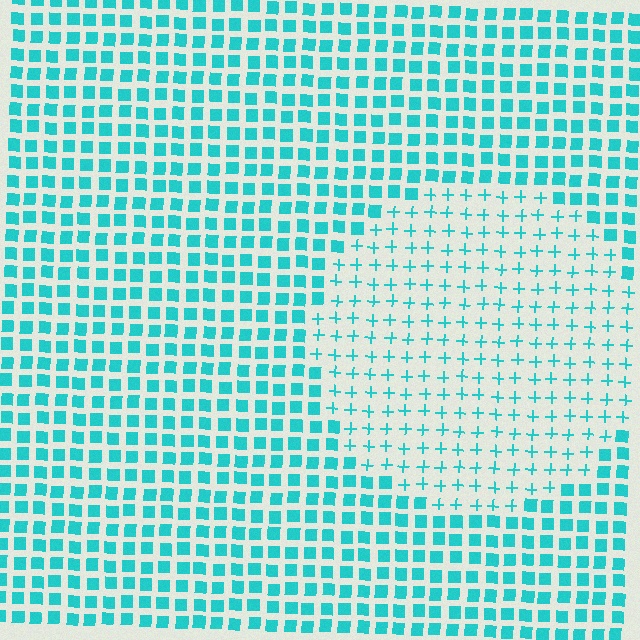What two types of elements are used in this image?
The image uses plus signs inside the circle region and squares outside it.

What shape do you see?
I see a circle.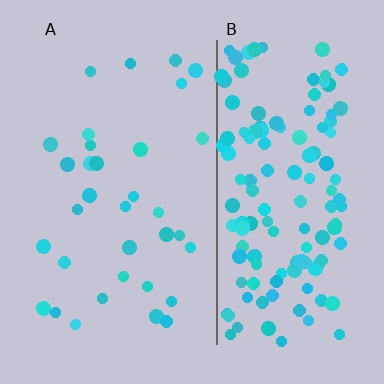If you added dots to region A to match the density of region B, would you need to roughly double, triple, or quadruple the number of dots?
Approximately quadruple.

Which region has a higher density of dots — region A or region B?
B (the right).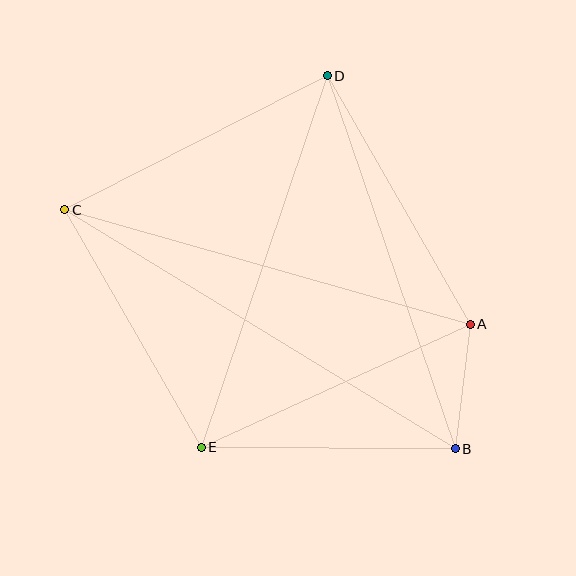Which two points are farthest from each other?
Points B and C are farthest from each other.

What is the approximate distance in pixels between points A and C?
The distance between A and C is approximately 421 pixels.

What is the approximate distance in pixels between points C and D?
The distance between C and D is approximately 295 pixels.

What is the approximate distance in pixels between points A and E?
The distance between A and E is approximately 295 pixels.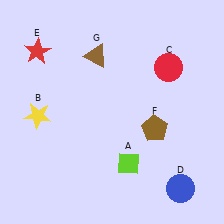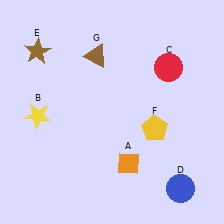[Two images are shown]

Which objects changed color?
A changed from lime to orange. E changed from red to brown. F changed from brown to yellow.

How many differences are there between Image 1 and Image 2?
There are 3 differences between the two images.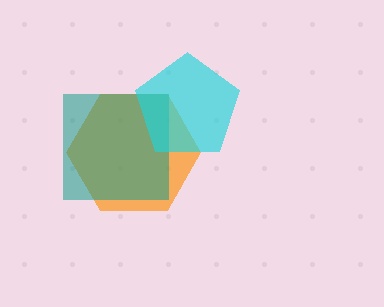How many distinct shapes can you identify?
There are 3 distinct shapes: an orange hexagon, a teal square, a cyan pentagon.